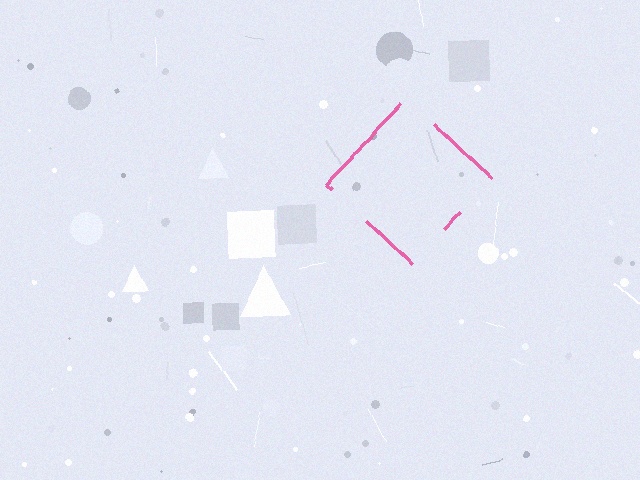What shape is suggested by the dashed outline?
The dashed outline suggests a diamond.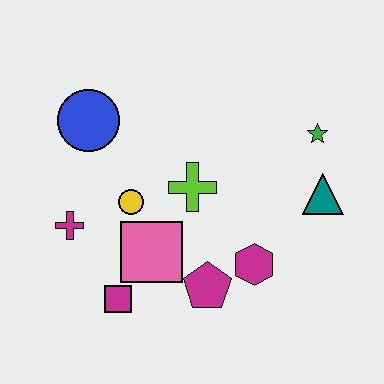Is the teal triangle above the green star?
No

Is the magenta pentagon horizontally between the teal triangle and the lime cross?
Yes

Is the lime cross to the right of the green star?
No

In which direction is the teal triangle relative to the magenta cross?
The teal triangle is to the right of the magenta cross.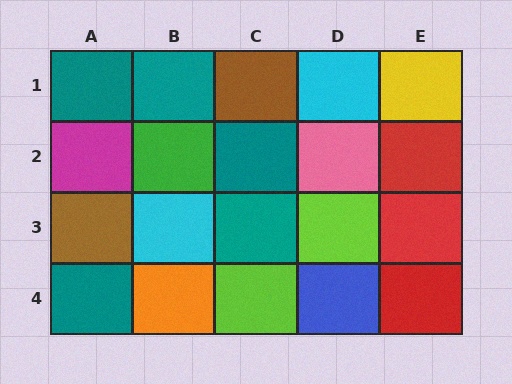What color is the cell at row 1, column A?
Teal.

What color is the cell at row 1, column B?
Teal.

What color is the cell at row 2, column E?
Red.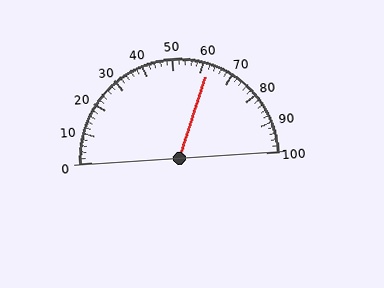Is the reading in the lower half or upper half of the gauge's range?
The reading is in the upper half of the range (0 to 100).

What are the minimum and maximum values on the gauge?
The gauge ranges from 0 to 100.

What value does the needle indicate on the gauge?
The needle indicates approximately 62.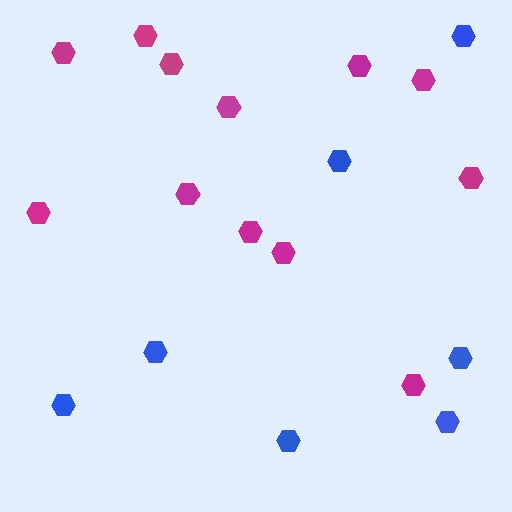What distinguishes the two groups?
There are 2 groups: one group of magenta hexagons (12) and one group of blue hexagons (7).